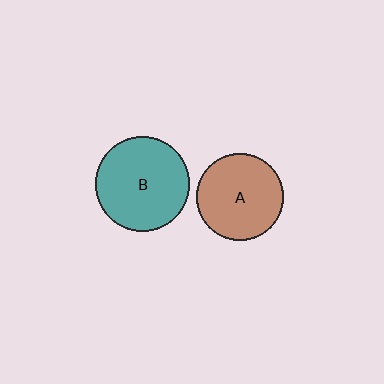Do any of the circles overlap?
No, none of the circles overlap.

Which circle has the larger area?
Circle B (teal).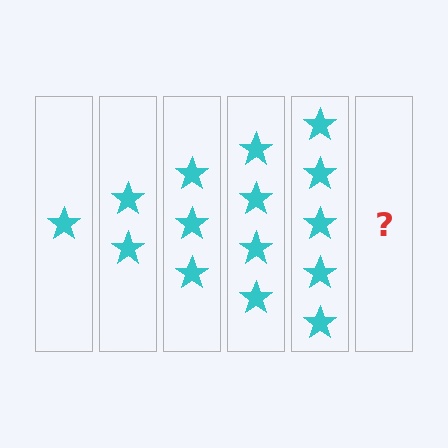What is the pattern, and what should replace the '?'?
The pattern is that each step adds one more star. The '?' should be 6 stars.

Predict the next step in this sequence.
The next step is 6 stars.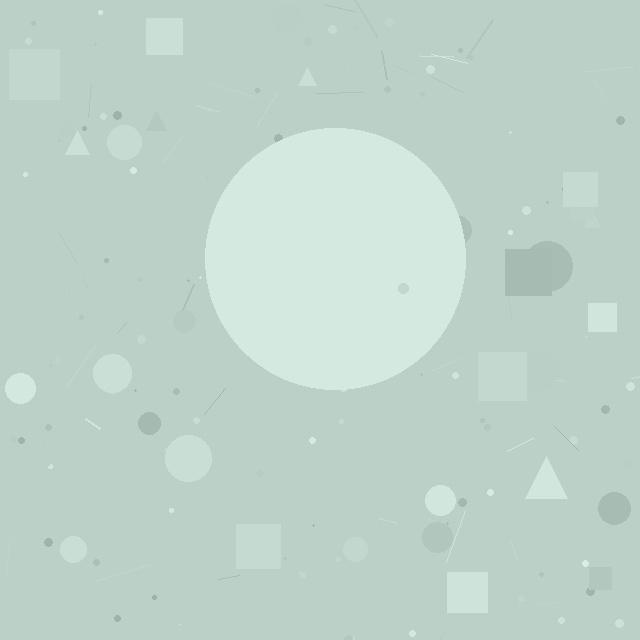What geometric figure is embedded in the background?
A circle is embedded in the background.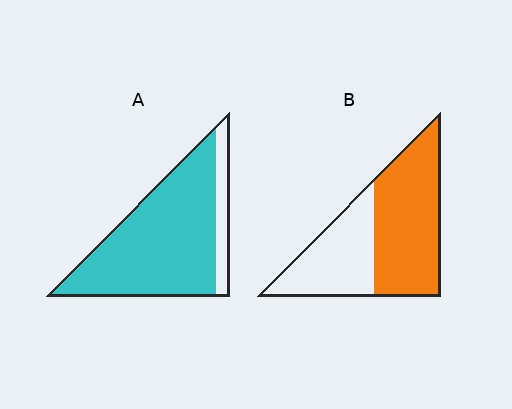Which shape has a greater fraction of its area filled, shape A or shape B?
Shape A.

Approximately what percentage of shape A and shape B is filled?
A is approximately 85% and B is approximately 60%.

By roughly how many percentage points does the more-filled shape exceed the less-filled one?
By roughly 25 percentage points (A over B).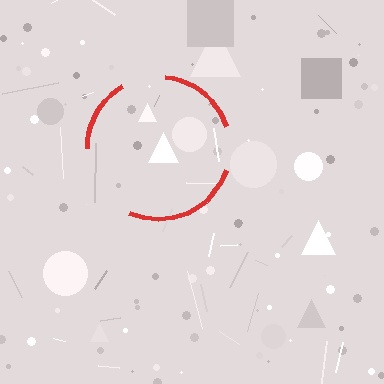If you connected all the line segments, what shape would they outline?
They would outline a circle.